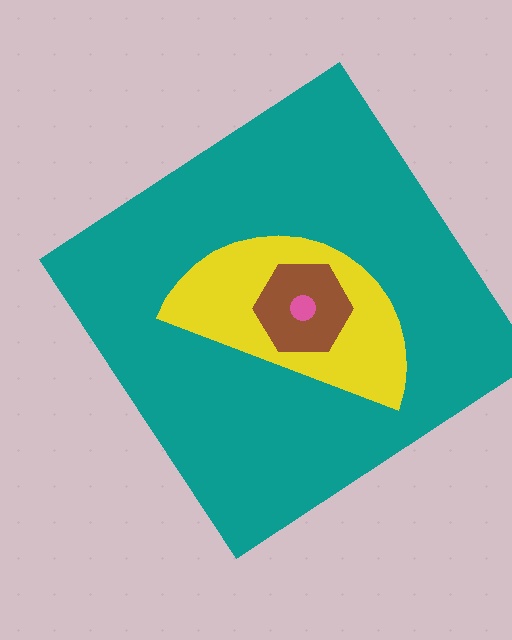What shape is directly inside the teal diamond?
The yellow semicircle.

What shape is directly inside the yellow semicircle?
The brown hexagon.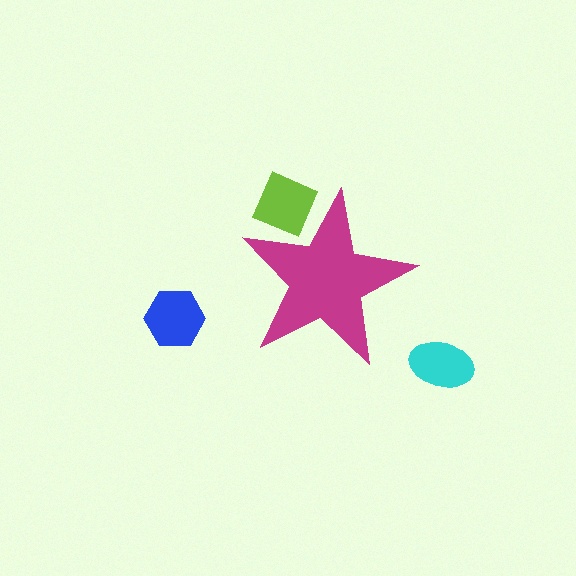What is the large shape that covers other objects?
A magenta star.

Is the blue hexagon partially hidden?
No, the blue hexagon is fully visible.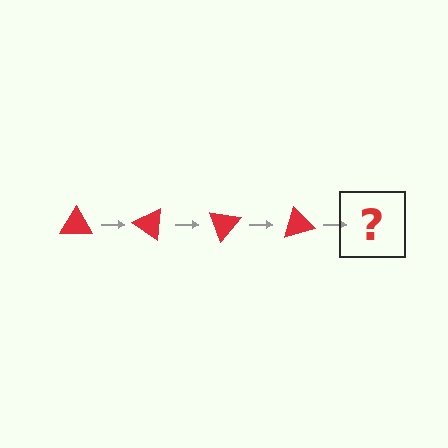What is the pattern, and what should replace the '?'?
The pattern is that the triangle rotates 35 degrees each step. The '?' should be a red triangle rotated 140 degrees.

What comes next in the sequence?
The next element should be a red triangle rotated 140 degrees.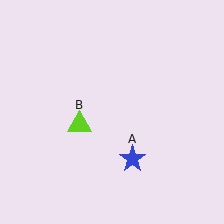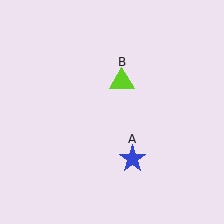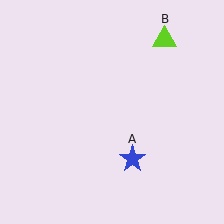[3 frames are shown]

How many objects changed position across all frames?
1 object changed position: lime triangle (object B).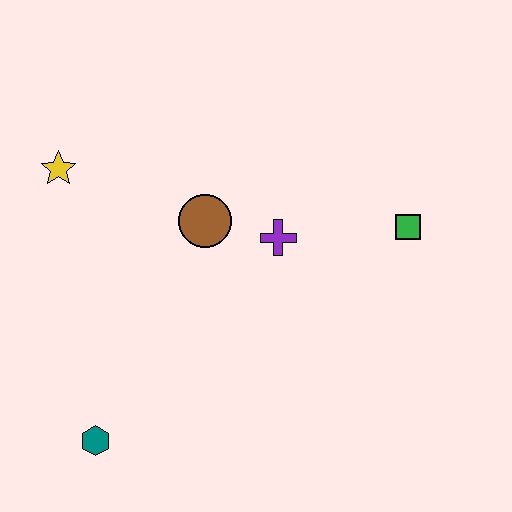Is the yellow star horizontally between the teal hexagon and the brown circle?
No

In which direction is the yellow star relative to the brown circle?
The yellow star is to the left of the brown circle.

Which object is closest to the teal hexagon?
The brown circle is closest to the teal hexagon.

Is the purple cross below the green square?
Yes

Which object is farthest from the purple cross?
The teal hexagon is farthest from the purple cross.